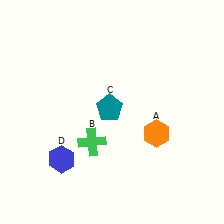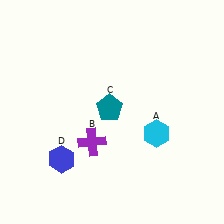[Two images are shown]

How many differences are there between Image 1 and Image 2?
There are 2 differences between the two images.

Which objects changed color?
A changed from orange to cyan. B changed from green to purple.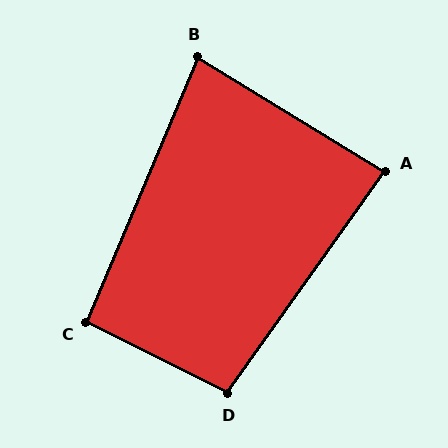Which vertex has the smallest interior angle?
B, at approximately 81 degrees.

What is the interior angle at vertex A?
Approximately 86 degrees (approximately right).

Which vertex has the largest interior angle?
D, at approximately 99 degrees.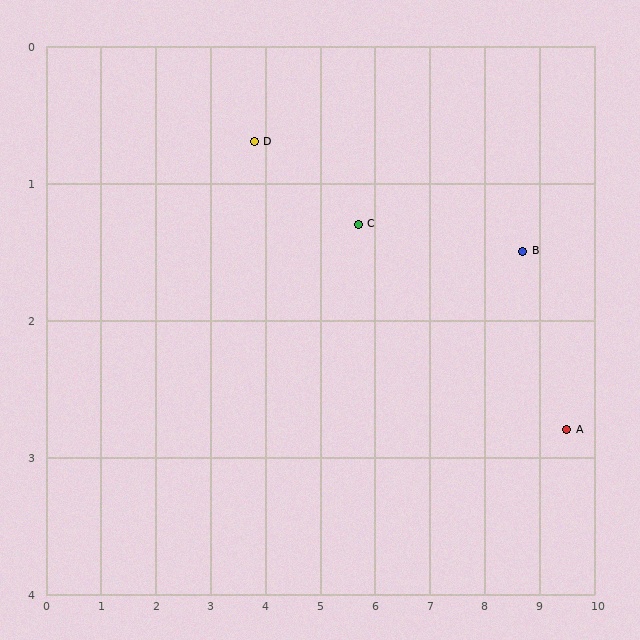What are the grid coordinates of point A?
Point A is at approximately (9.5, 2.8).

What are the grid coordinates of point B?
Point B is at approximately (8.7, 1.5).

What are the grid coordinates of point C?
Point C is at approximately (5.7, 1.3).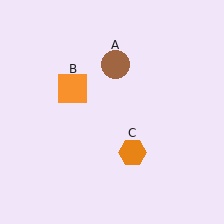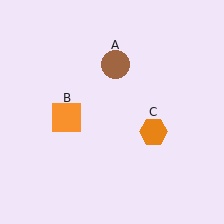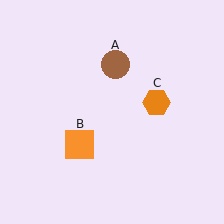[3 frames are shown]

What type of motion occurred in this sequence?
The orange square (object B), orange hexagon (object C) rotated counterclockwise around the center of the scene.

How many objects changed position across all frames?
2 objects changed position: orange square (object B), orange hexagon (object C).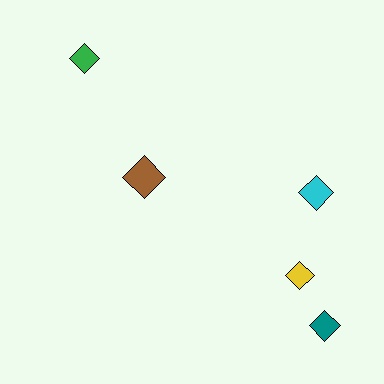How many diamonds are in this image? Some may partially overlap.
There are 5 diamonds.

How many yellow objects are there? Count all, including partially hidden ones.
There is 1 yellow object.